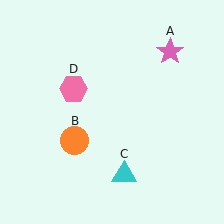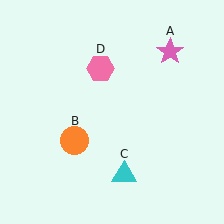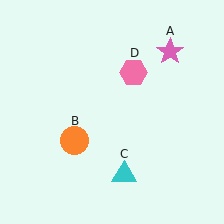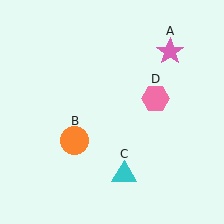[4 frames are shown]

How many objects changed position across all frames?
1 object changed position: pink hexagon (object D).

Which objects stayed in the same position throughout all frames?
Pink star (object A) and orange circle (object B) and cyan triangle (object C) remained stationary.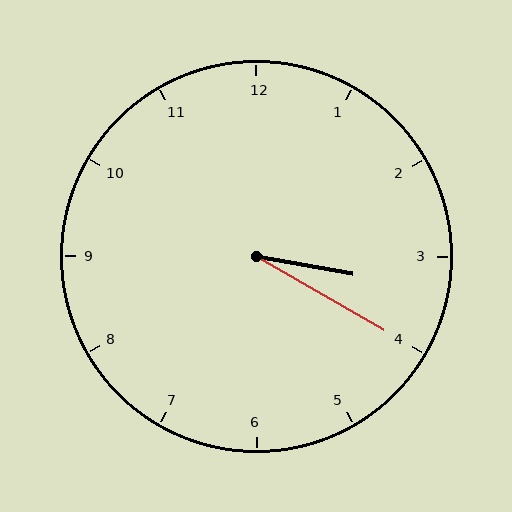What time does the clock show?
3:20.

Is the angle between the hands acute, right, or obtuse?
It is acute.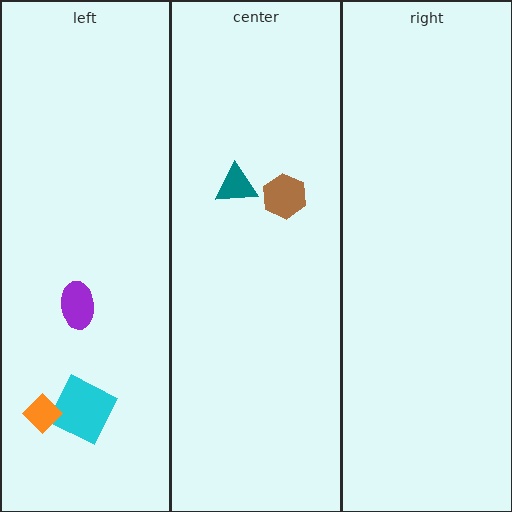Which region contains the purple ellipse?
The left region.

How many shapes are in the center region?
2.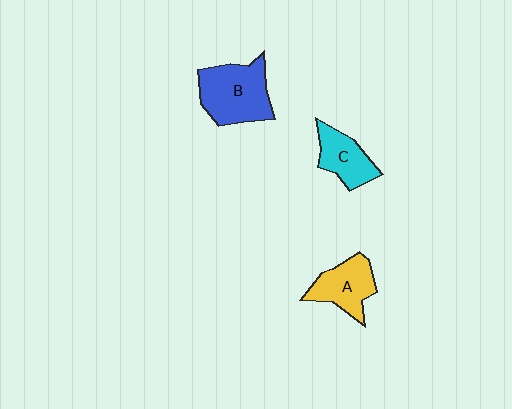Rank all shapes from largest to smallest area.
From largest to smallest: B (blue), A (yellow), C (cyan).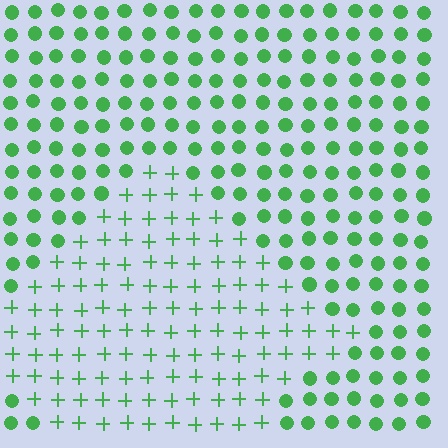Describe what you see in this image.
The image is filled with small green elements arranged in a uniform grid. A diamond-shaped region contains plus signs, while the surrounding area contains circles. The boundary is defined purely by the change in element shape.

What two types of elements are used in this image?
The image uses plus signs inside the diamond region and circles outside it.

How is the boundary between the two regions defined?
The boundary is defined by a change in element shape: plus signs inside vs. circles outside. All elements share the same color and spacing.